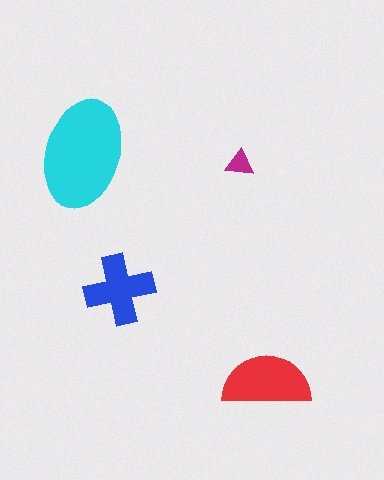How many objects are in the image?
There are 4 objects in the image.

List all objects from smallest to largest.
The magenta triangle, the blue cross, the red semicircle, the cyan ellipse.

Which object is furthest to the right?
The red semicircle is rightmost.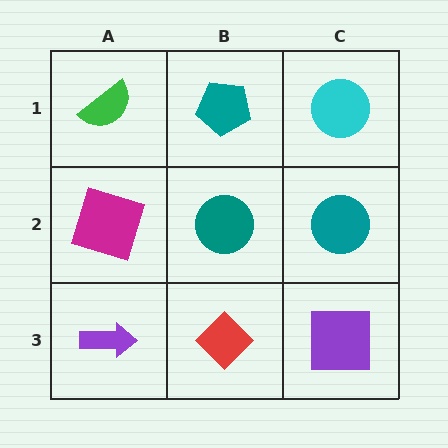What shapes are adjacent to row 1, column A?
A magenta square (row 2, column A), a teal pentagon (row 1, column B).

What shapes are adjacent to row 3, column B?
A teal circle (row 2, column B), a purple arrow (row 3, column A), a purple square (row 3, column C).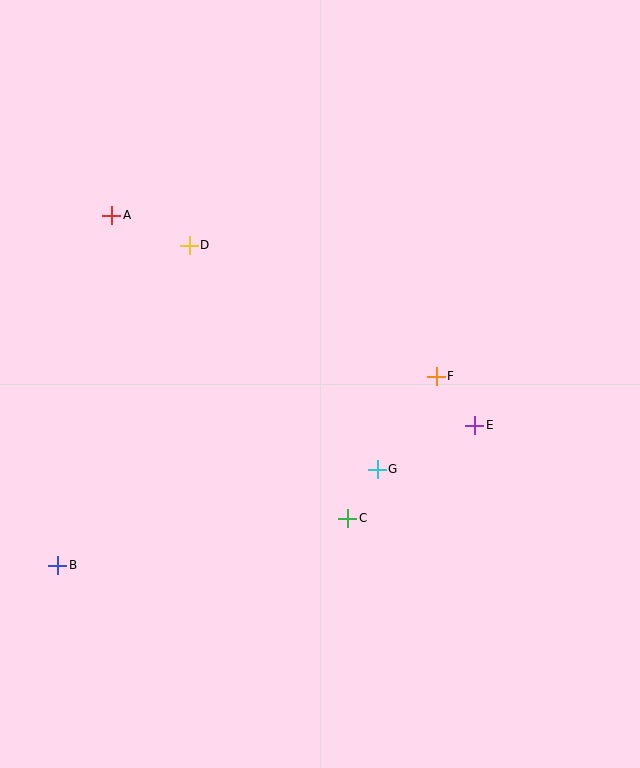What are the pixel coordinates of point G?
Point G is at (377, 469).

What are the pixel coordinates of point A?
Point A is at (112, 215).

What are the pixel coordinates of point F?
Point F is at (436, 376).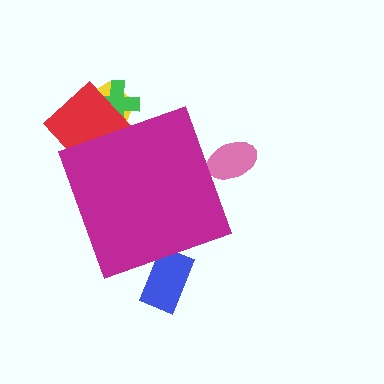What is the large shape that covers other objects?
A magenta diamond.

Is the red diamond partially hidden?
Yes, the red diamond is partially hidden behind the magenta diamond.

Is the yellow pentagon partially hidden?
Yes, the yellow pentagon is partially hidden behind the magenta diamond.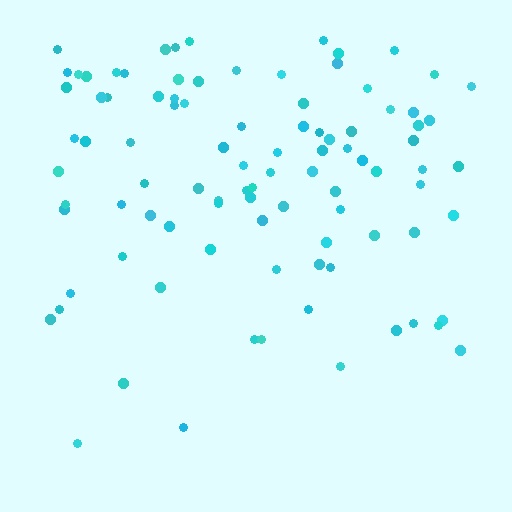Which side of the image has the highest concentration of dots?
The top.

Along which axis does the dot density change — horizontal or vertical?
Vertical.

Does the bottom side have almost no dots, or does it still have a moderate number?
Still a moderate number, just noticeably fewer than the top.